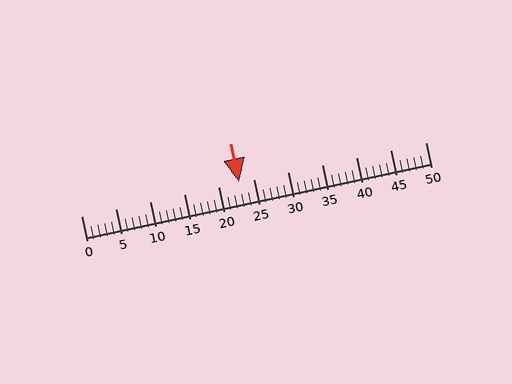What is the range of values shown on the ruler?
The ruler shows values from 0 to 50.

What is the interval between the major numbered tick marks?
The major tick marks are spaced 5 units apart.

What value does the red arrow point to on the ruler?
The red arrow points to approximately 23.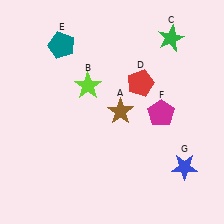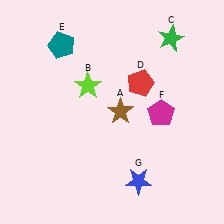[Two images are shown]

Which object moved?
The blue star (G) moved left.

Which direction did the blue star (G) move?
The blue star (G) moved left.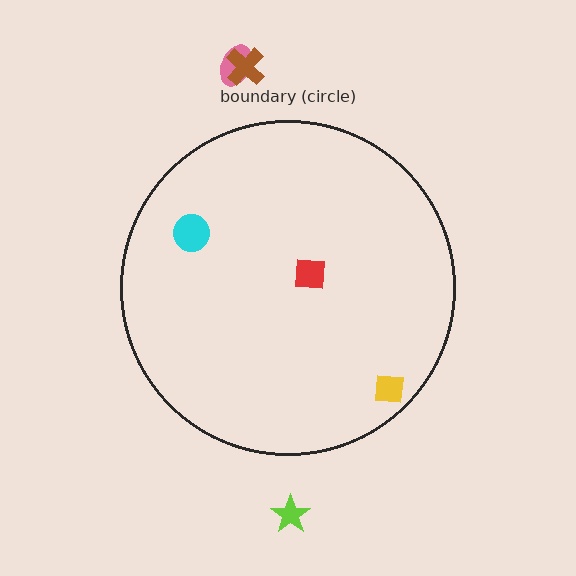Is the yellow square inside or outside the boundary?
Inside.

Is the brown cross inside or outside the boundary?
Outside.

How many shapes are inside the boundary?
3 inside, 3 outside.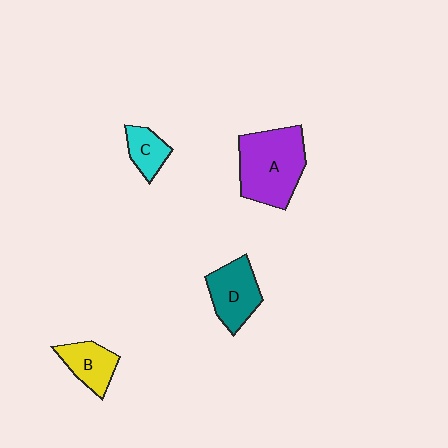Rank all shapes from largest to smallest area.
From largest to smallest: A (purple), D (teal), B (yellow), C (cyan).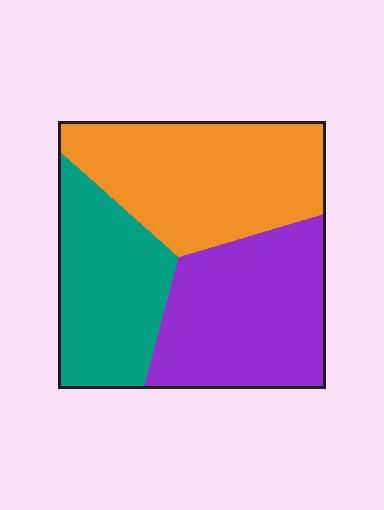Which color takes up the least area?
Teal, at roughly 30%.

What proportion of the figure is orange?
Orange takes up about three eighths (3/8) of the figure.